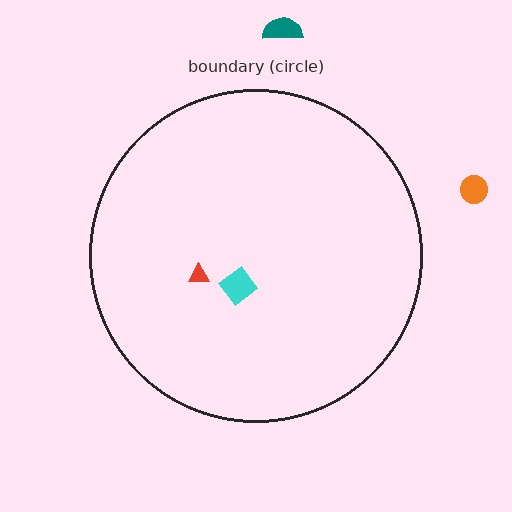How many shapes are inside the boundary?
2 inside, 2 outside.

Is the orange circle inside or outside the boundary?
Outside.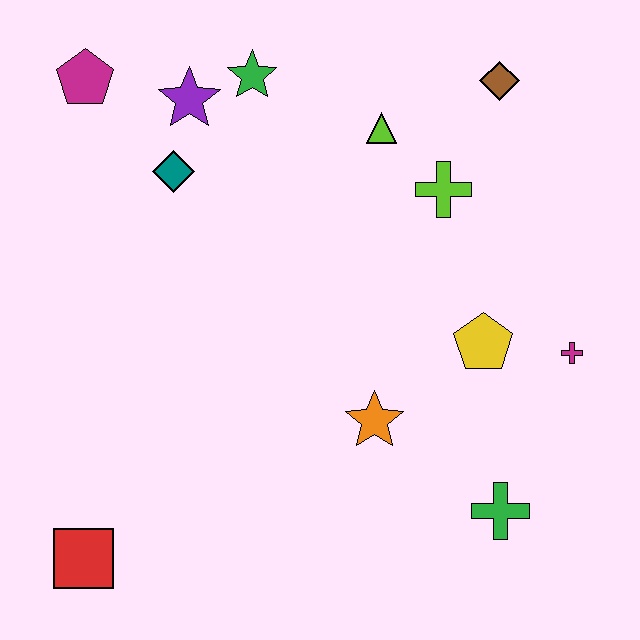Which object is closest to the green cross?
The orange star is closest to the green cross.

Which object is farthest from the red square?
The brown diamond is farthest from the red square.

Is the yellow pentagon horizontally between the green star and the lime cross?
No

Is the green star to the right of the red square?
Yes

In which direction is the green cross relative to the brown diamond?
The green cross is below the brown diamond.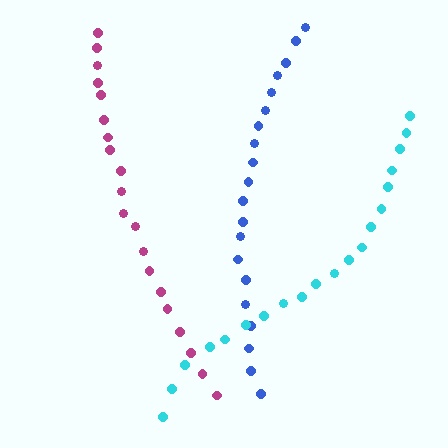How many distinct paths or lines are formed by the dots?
There are 3 distinct paths.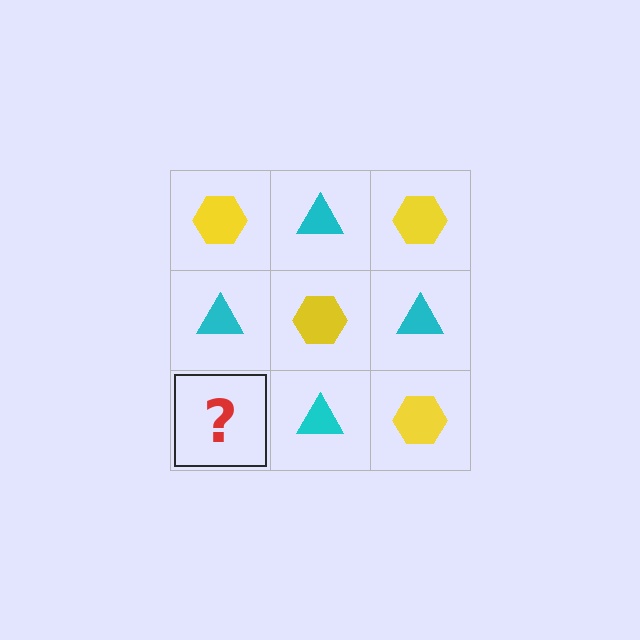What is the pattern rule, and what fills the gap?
The rule is that it alternates yellow hexagon and cyan triangle in a checkerboard pattern. The gap should be filled with a yellow hexagon.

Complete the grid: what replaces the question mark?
The question mark should be replaced with a yellow hexagon.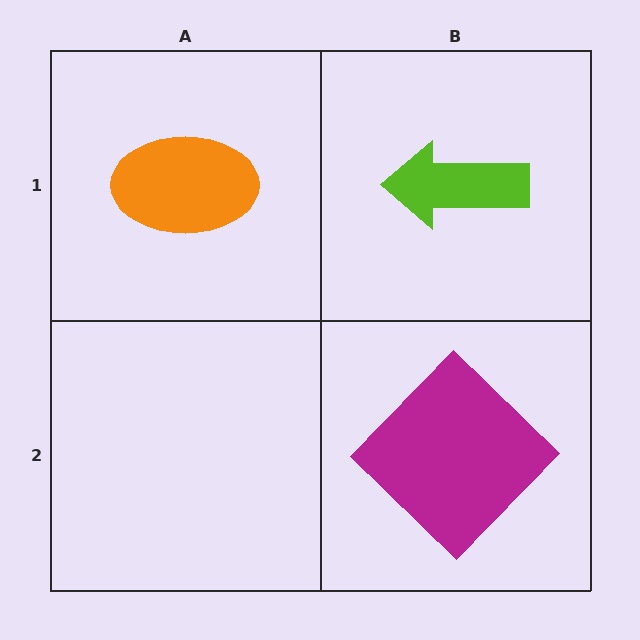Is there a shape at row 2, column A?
No, that cell is empty.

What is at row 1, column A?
An orange ellipse.